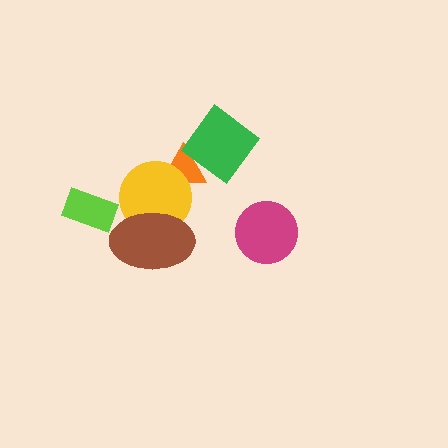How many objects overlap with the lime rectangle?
0 objects overlap with the lime rectangle.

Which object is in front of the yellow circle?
The brown ellipse is in front of the yellow circle.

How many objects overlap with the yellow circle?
2 objects overlap with the yellow circle.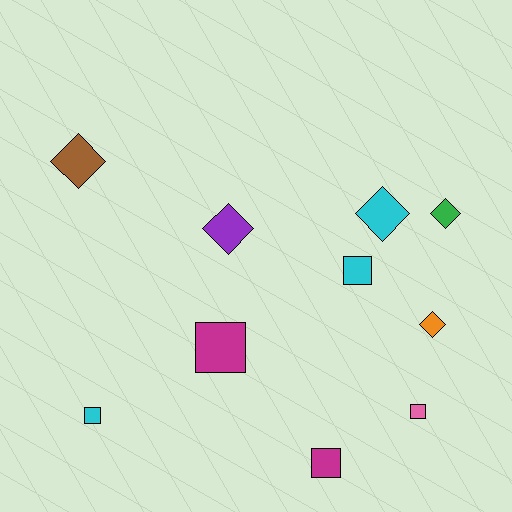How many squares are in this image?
There are 5 squares.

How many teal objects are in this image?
There are no teal objects.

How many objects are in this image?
There are 10 objects.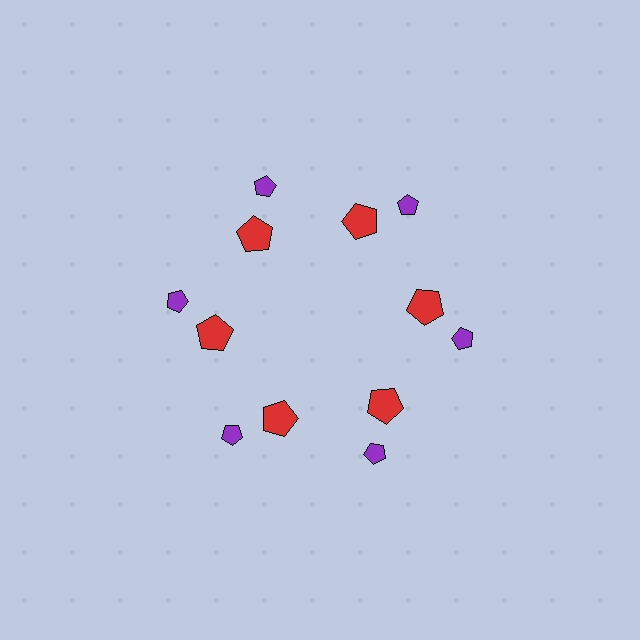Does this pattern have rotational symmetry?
Yes, this pattern has 6-fold rotational symmetry. It looks the same after rotating 60 degrees around the center.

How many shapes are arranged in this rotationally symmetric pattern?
There are 12 shapes, arranged in 6 groups of 2.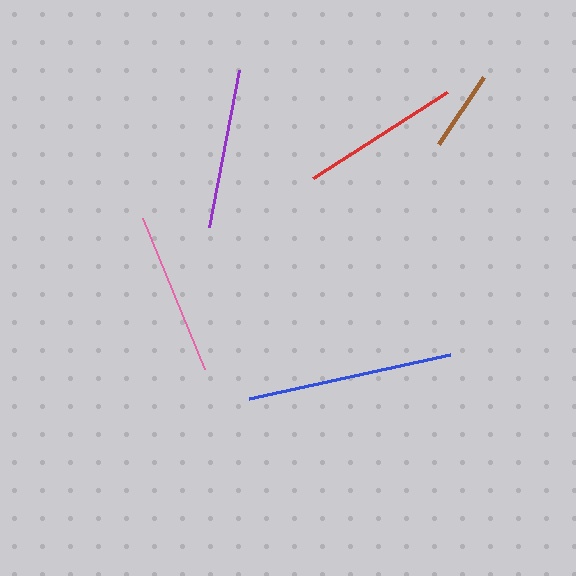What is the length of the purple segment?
The purple segment is approximately 160 pixels long.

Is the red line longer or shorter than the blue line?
The blue line is longer than the red line.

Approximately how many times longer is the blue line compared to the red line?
The blue line is approximately 1.3 times the length of the red line.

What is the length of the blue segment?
The blue segment is approximately 206 pixels long.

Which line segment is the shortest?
The brown line is the shortest at approximately 81 pixels.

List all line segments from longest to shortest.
From longest to shortest: blue, pink, purple, red, brown.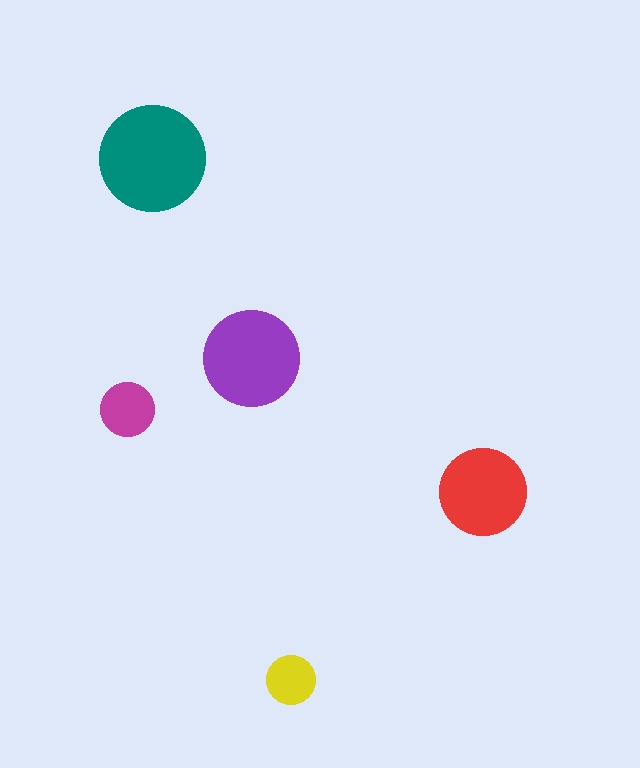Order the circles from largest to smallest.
the teal one, the purple one, the red one, the magenta one, the yellow one.